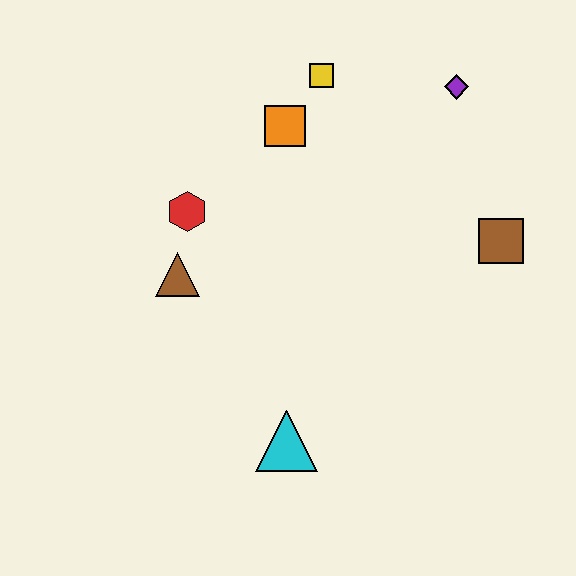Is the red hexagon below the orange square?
Yes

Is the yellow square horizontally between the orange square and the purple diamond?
Yes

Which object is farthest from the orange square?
The cyan triangle is farthest from the orange square.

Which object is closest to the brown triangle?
The red hexagon is closest to the brown triangle.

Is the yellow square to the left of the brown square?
Yes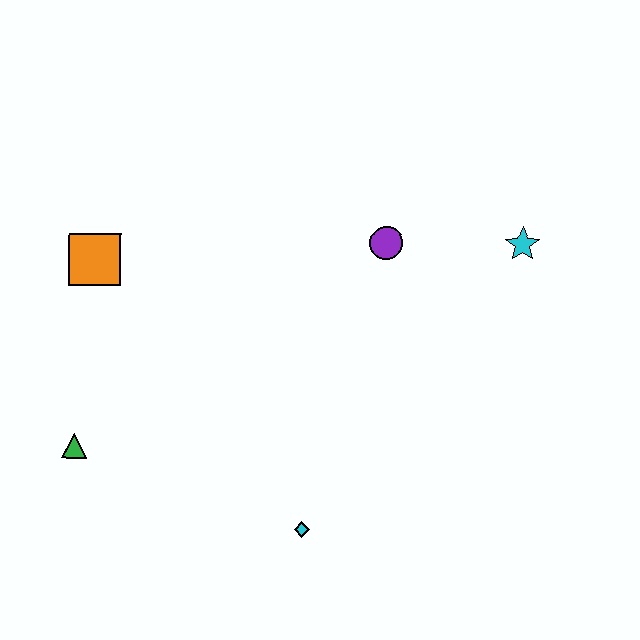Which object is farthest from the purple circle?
The green triangle is farthest from the purple circle.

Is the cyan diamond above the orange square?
No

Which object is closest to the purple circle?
The cyan star is closest to the purple circle.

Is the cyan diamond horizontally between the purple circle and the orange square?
Yes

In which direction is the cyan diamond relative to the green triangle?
The cyan diamond is to the right of the green triangle.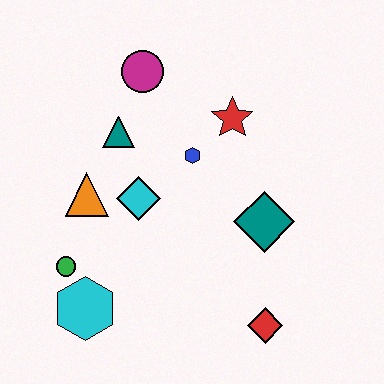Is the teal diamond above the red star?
No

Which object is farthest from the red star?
The cyan hexagon is farthest from the red star.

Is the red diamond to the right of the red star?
Yes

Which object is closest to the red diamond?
The teal diamond is closest to the red diamond.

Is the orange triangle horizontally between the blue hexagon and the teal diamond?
No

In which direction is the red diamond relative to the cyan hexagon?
The red diamond is to the right of the cyan hexagon.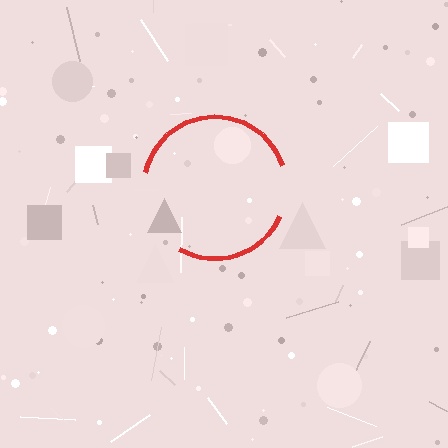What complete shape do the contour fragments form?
The contour fragments form a circle.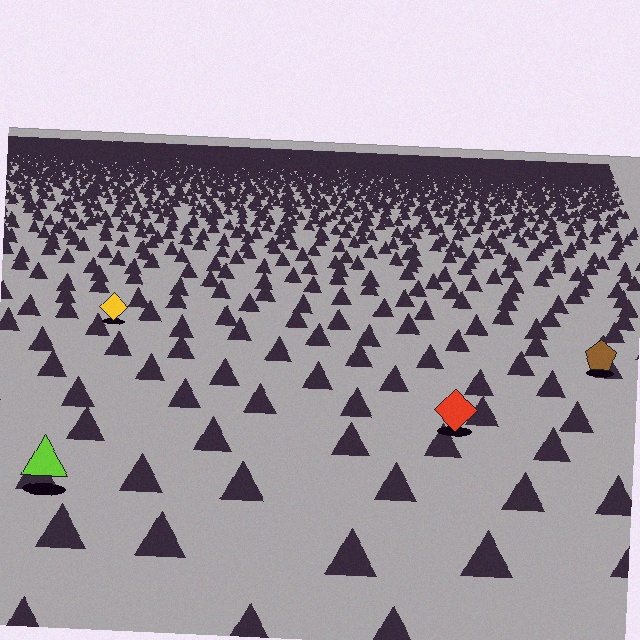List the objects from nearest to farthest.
From nearest to farthest: the lime triangle, the red diamond, the brown pentagon, the yellow diamond.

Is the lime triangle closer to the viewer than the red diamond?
Yes. The lime triangle is closer — you can tell from the texture gradient: the ground texture is coarser near it.